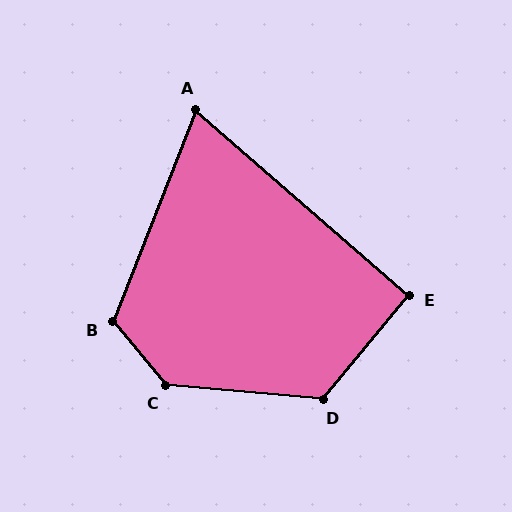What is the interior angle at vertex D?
Approximately 125 degrees (obtuse).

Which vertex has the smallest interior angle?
A, at approximately 70 degrees.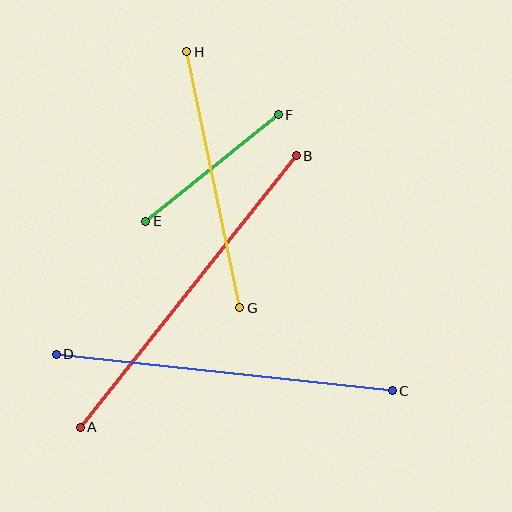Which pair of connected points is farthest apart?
Points A and B are farthest apart.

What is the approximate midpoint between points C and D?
The midpoint is at approximately (224, 372) pixels.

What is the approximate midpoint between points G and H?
The midpoint is at approximately (213, 180) pixels.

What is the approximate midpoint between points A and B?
The midpoint is at approximately (188, 292) pixels.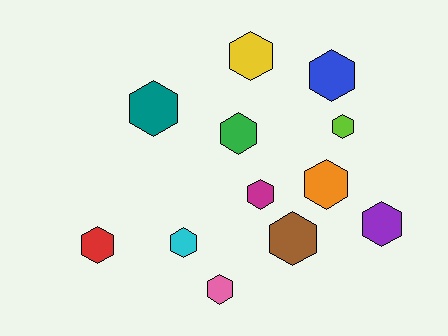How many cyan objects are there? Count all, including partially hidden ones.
There is 1 cyan object.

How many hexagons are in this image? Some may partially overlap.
There are 12 hexagons.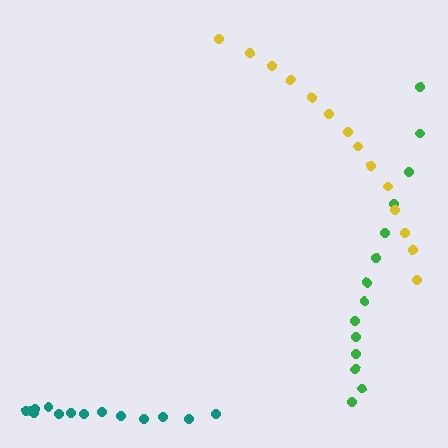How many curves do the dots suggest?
There are 3 distinct paths.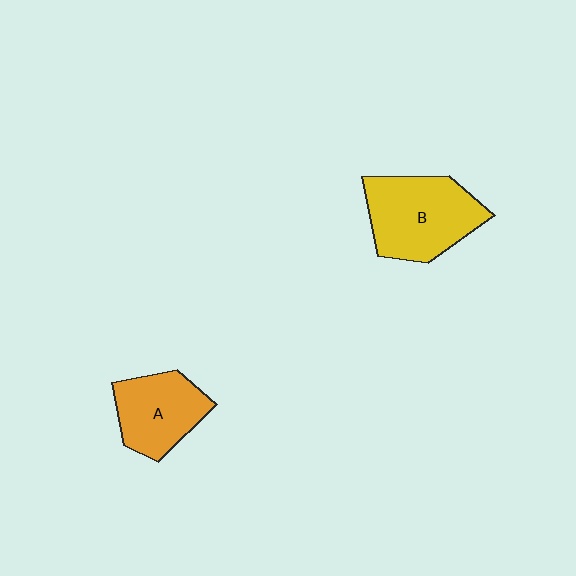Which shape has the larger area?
Shape B (yellow).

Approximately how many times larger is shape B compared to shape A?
Approximately 1.3 times.